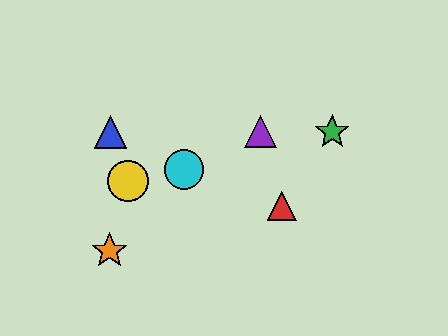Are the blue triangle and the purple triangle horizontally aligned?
Yes, both are at y≈132.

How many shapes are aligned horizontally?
3 shapes (the blue triangle, the green star, the purple triangle) are aligned horizontally.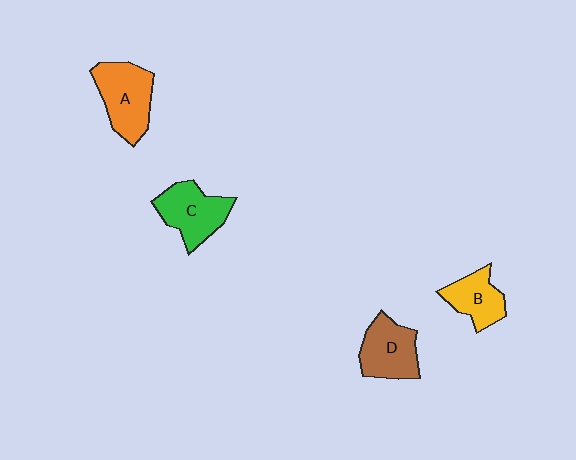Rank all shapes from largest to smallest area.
From largest to smallest: A (orange), C (green), D (brown), B (yellow).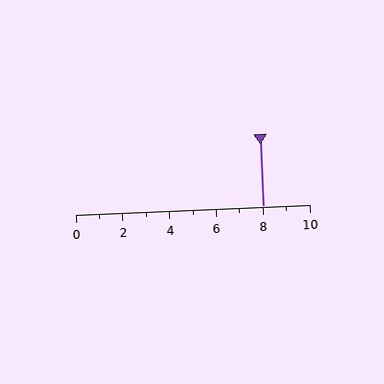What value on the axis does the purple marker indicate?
The marker indicates approximately 8.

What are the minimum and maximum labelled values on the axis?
The axis runs from 0 to 10.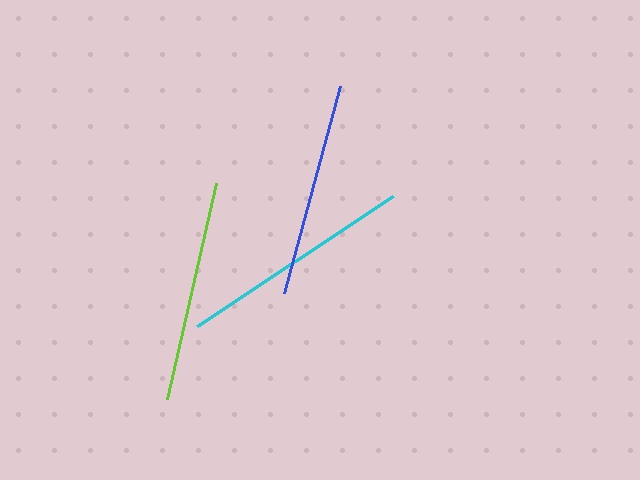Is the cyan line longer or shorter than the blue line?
The cyan line is longer than the blue line.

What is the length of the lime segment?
The lime segment is approximately 221 pixels long.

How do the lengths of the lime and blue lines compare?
The lime and blue lines are approximately the same length.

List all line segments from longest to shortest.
From longest to shortest: cyan, lime, blue.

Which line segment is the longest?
The cyan line is the longest at approximately 235 pixels.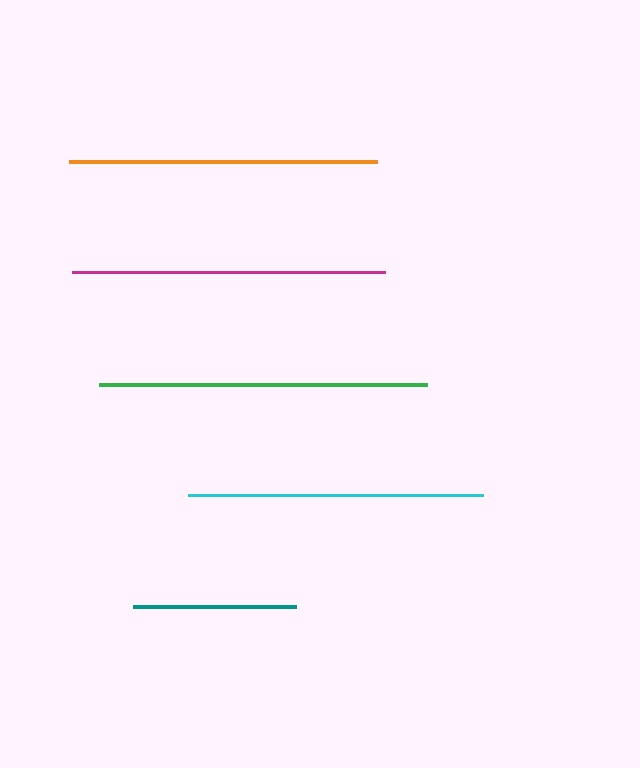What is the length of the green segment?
The green segment is approximately 328 pixels long.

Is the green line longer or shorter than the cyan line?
The green line is longer than the cyan line.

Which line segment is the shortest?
The teal line is the shortest at approximately 162 pixels.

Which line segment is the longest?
The green line is the longest at approximately 328 pixels.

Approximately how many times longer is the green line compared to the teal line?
The green line is approximately 2.0 times the length of the teal line.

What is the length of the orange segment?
The orange segment is approximately 307 pixels long.